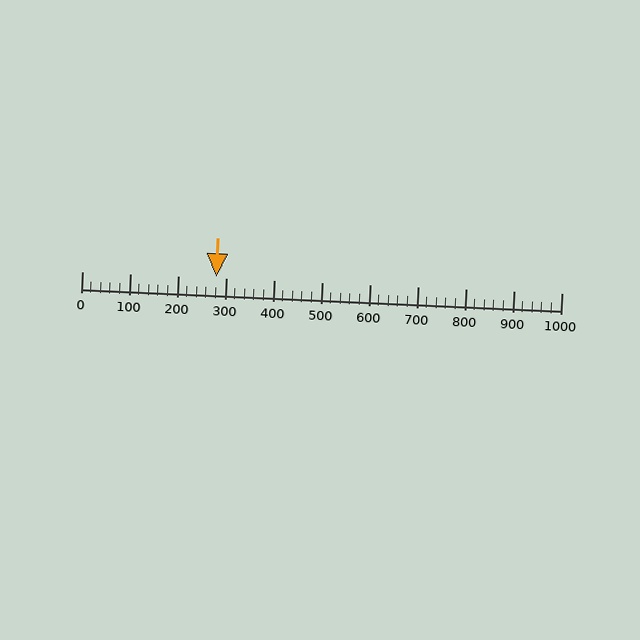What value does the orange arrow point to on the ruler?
The orange arrow points to approximately 280.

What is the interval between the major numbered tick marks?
The major tick marks are spaced 100 units apart.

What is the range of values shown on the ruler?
The ruler shows values from 0 to 1000.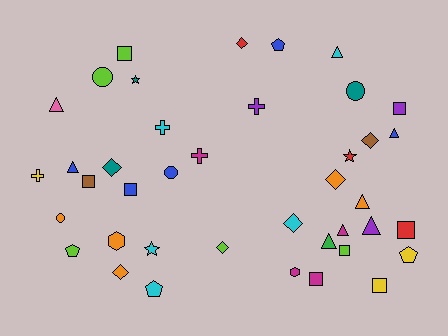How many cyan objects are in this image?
There are 5 cyan objects.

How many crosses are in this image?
There are 4 crosses.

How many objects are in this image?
There are 40 objects.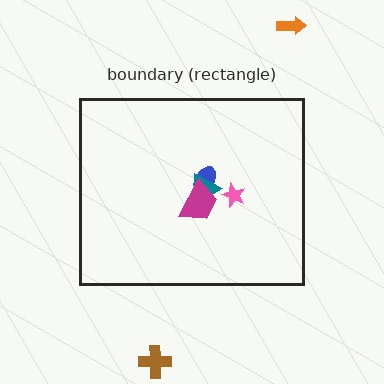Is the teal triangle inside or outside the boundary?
Inside.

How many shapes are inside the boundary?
4 inside, 2 outside.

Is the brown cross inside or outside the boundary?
Outside.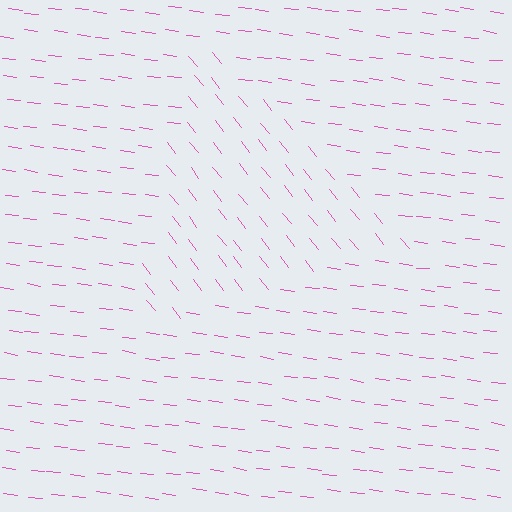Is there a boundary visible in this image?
Yes, there is a texture boundary formed by a change in line orientation.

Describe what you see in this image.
The image is filled with small pink line segments. A triangle region in the image has lines oriented differently from the surrounding lines, creating a visible texture boundary.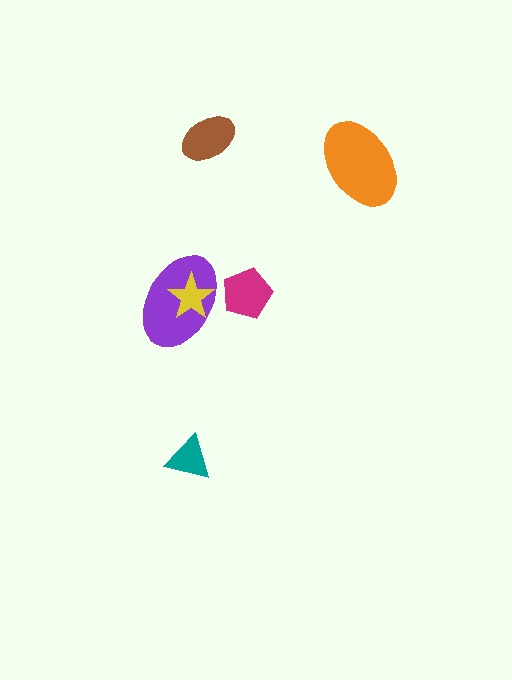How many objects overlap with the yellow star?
1 object overlaps with the yellow star.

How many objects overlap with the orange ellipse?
0 objects overlap with the orange ellipse.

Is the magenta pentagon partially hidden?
No, no other shape covers it.